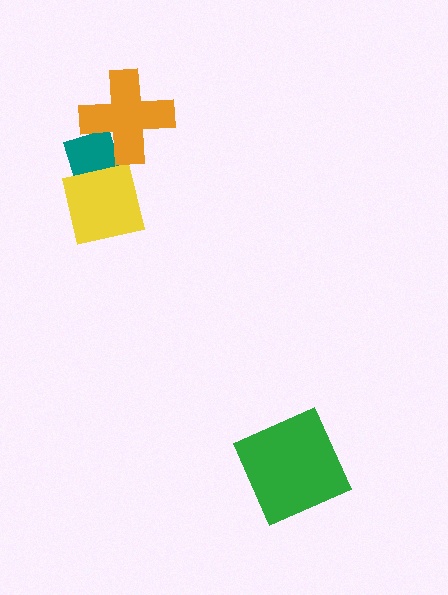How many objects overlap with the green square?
0 objects overlap with the green square.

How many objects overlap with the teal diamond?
2 objects overlap with the teal diamond.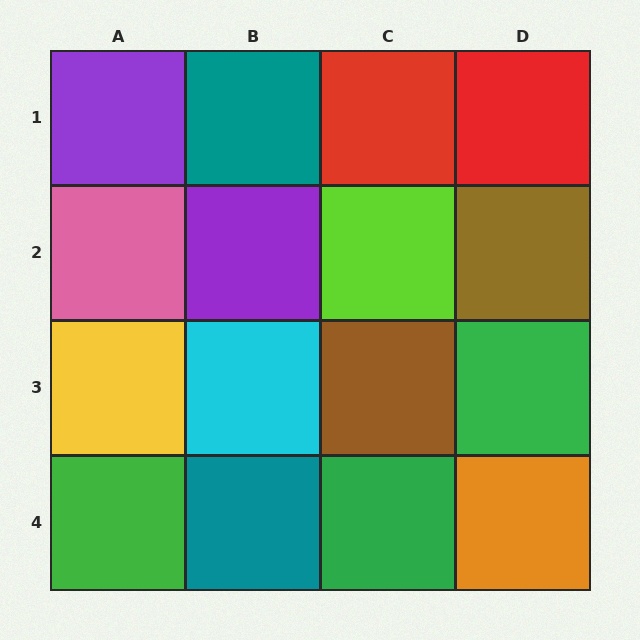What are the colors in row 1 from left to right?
Purple, teal, red, red.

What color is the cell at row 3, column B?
Cyan.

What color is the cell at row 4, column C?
Green.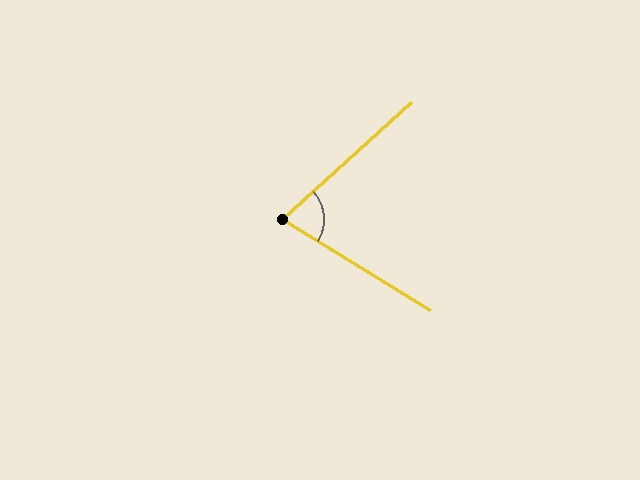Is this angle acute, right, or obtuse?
It is acute.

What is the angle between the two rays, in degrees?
Approximately 74 degrees.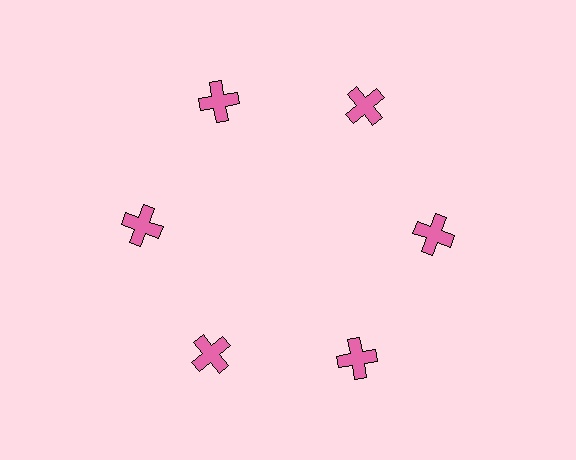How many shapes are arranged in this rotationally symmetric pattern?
There are 6 shapes, arranged in 6 groups of 1.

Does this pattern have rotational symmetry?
Yes, this pattern has 6-fold rotational symmetry. It looks the same after rotating 60 degrees around the center.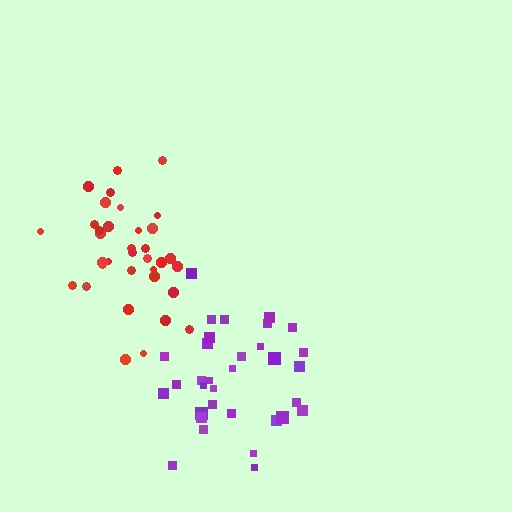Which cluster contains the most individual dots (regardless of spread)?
Red (35).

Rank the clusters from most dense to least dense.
red, purple.